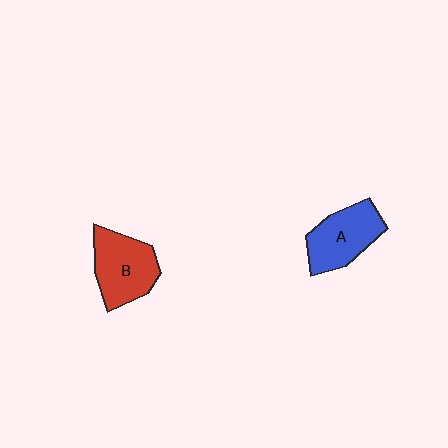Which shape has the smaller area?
Shape A (blue).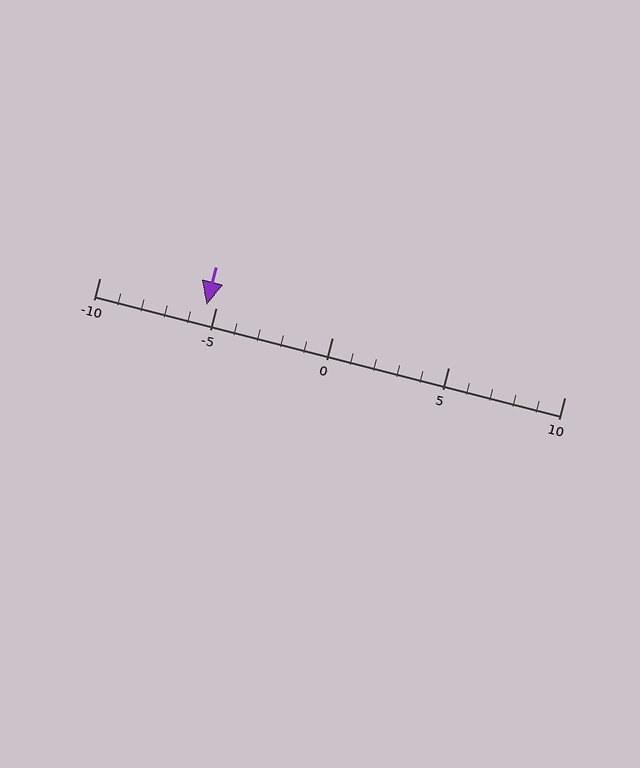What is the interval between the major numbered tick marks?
The major tick marks are spaced 5 units apart.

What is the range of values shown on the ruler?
The ruler shows values from -10 to 10.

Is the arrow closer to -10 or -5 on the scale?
The arrow is closer to -5.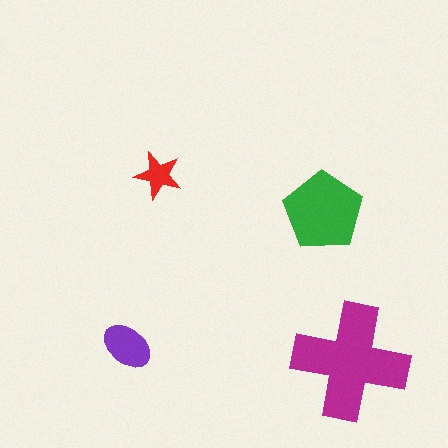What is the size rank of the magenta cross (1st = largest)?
1st.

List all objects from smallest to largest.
The red star, the purple ellipse, the green pentagon, the magenta cross.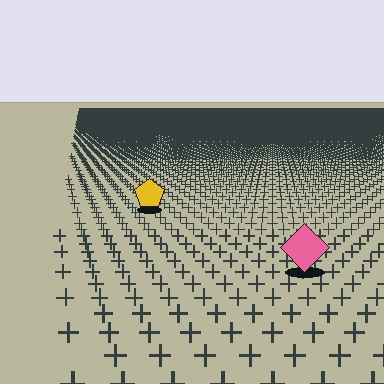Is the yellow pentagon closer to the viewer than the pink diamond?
No. The pink diamond is closer — you can tell from the texture gradient: the ground texture is coarser near it.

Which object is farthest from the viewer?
The yellow pentagon is farthest from the viewer. It appears smaller and the ground texture around it is denser.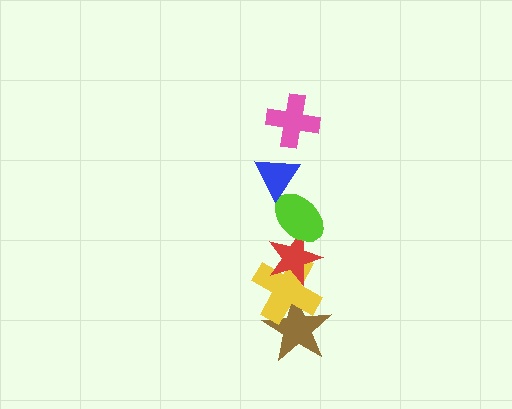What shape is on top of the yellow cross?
The red star is on top of the yellow cross.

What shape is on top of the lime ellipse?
The blue triangle is on top of the lime ellipse.